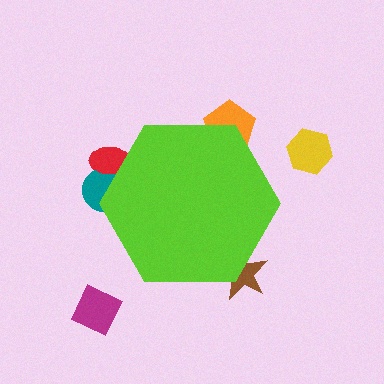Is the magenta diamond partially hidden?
No, the magenta diamond is fully visible.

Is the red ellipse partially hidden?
Yes, the red ellipse is partially hidden behind the lime hexagon.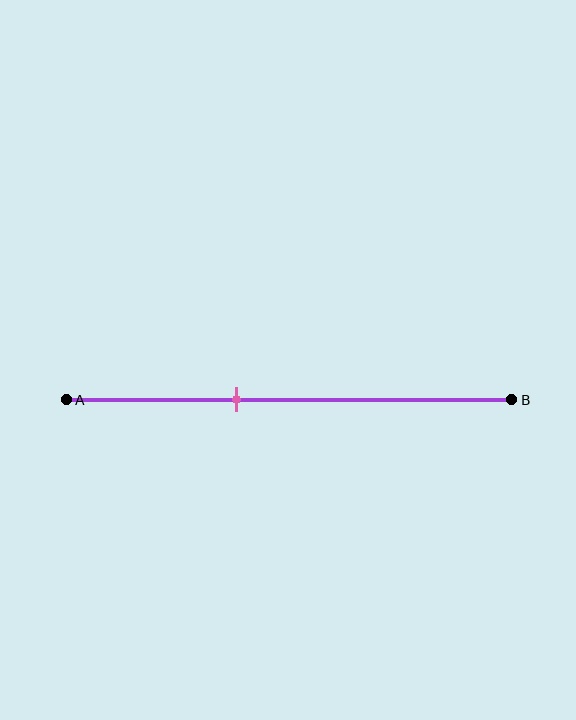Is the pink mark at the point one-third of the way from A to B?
No, the mark is at about 40% from A, not at the 33% one-third point.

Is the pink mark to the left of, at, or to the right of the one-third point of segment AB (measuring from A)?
The pink mark is to the right of the one-third point of segment AB.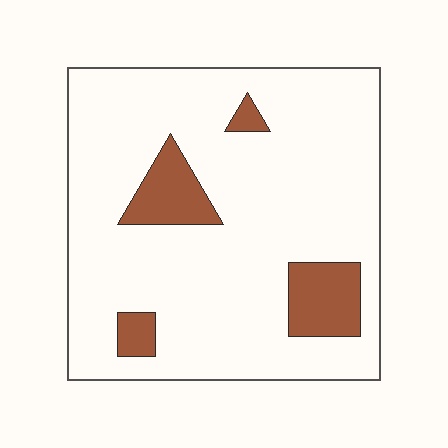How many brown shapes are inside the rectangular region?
4.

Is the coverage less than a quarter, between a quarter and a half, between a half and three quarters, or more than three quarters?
Less than a quarter.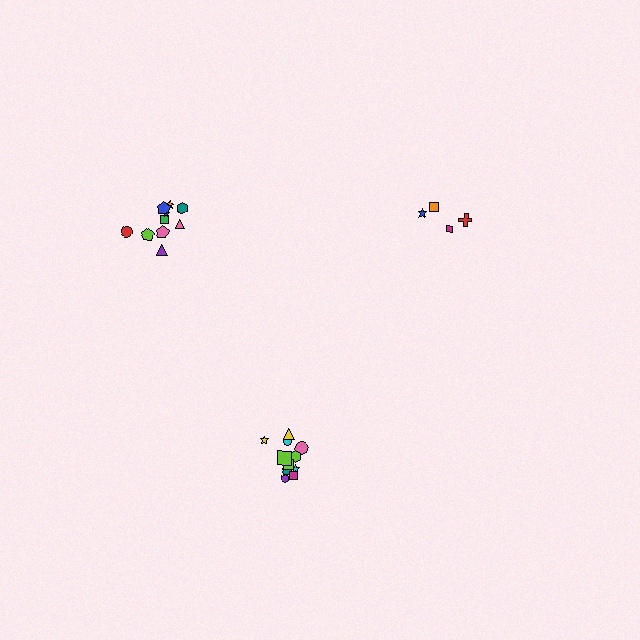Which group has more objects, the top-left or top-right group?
The top-left group.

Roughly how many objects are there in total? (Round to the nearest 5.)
Roughly 25 objects in total.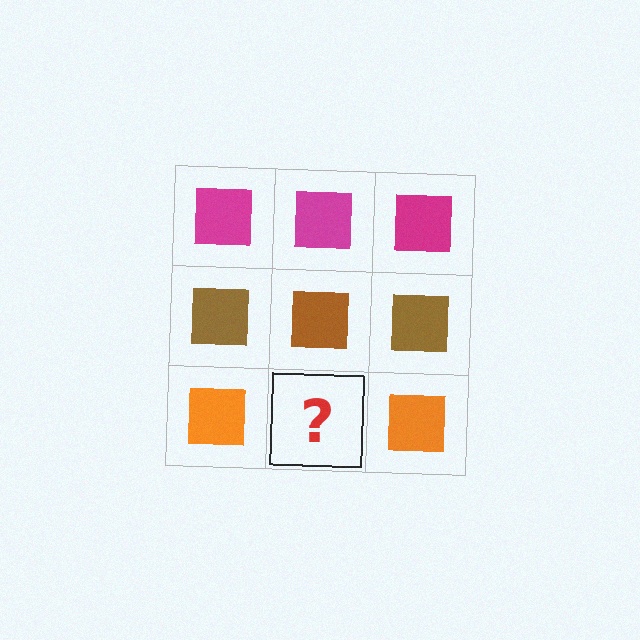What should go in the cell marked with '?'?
The missing cell should contain an orange square.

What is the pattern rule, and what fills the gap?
The rule is that each row has a consistent color. The gap should be filled with an orange square.